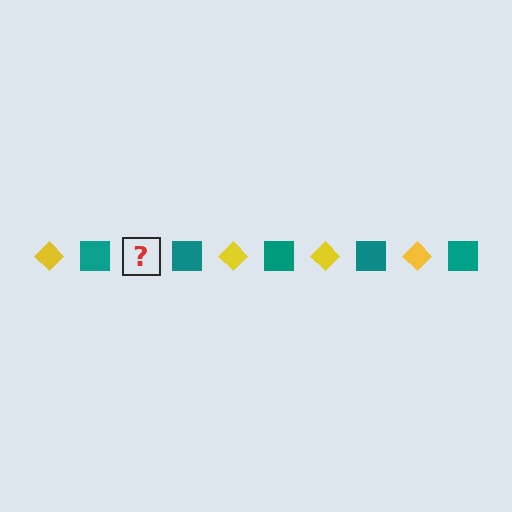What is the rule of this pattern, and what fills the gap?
The rule is that the pattern alternates between yellow diamond and teal square. The gap should be filled with a yellow diamond.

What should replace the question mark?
The question mark should be replaced with a yellow diamond.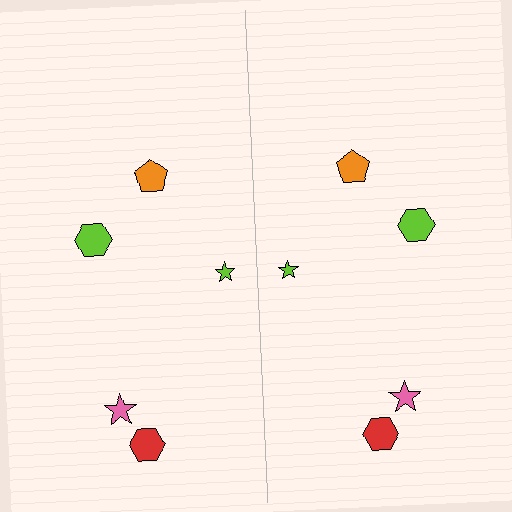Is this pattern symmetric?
Yes, this pattern has bilateral (reflection) symmetry.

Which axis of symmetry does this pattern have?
The pattern has a vertical axis of symmetry running through the center of the image.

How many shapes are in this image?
There are 10 shapes in this image.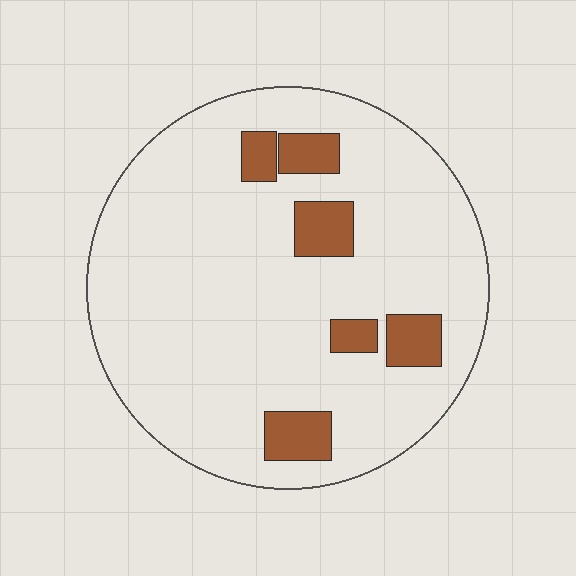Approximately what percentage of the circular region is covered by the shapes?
Approximately 10%.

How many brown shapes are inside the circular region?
6.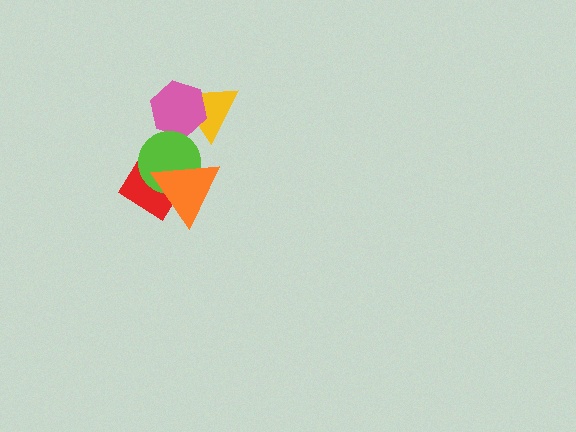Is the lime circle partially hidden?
Yes, it is partially covered by another shape.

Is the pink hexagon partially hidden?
Yes, it is partially covered by another shape.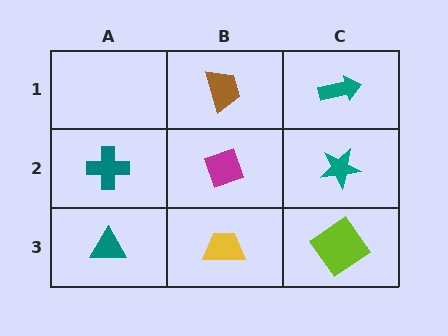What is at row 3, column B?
A yellow trapezoid.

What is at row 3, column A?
A teal triangle.